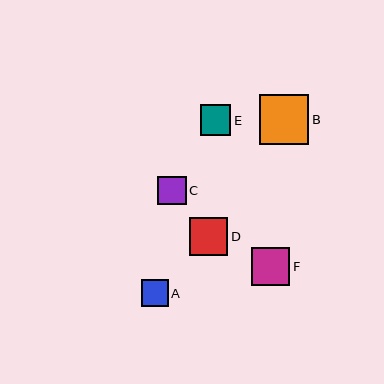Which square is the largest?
Square B is the largest with a size of approximately 49 pixels.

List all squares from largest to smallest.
From largest to smallest: B, D, F, E, C, A.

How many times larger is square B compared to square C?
Square B is approximately 1.7 times the size of square C.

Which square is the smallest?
Square A is the smallest with a size of approximately 27 pixels.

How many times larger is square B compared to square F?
Square B is approximately 1.3 times the size of square F.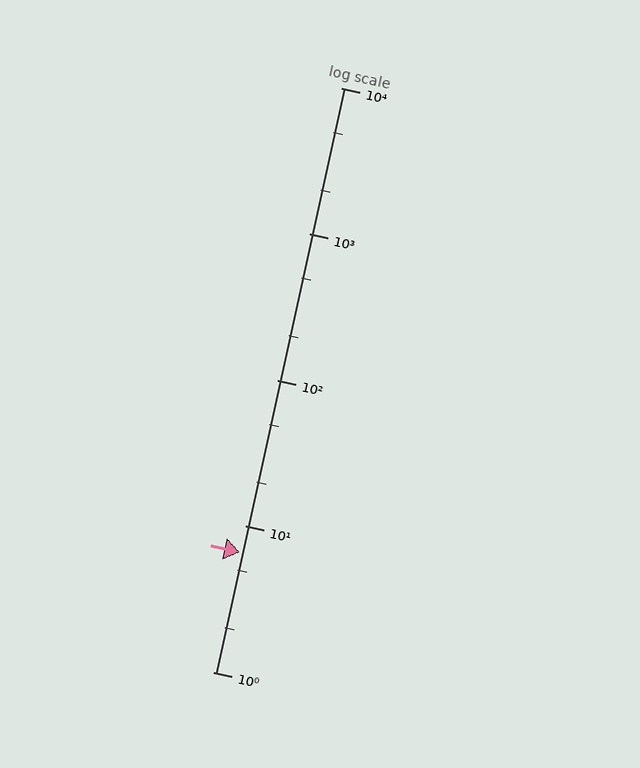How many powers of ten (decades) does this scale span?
The scale spans 4 decades, from 1 to 10000.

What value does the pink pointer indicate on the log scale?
The pointer indicates approximately 6.6.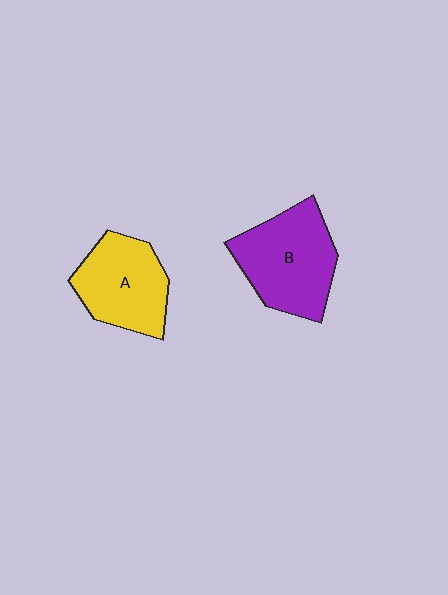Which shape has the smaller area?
Shape A (yellow).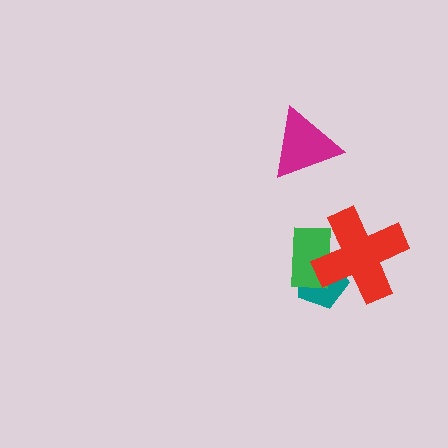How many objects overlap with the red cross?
2 objects overlap with the red cross.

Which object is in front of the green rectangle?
The red cross is in front of the green rectangle.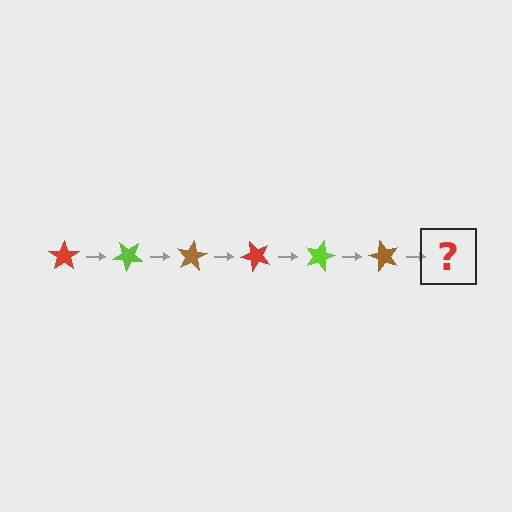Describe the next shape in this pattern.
It should be a red star, rotated 240 degrees from the start.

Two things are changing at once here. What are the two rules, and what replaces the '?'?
The two rules are that it rotates 40 degrees each step and the color cycles through red, lime, and brown. The '?' should be a red star, rotated 240 degrees from the start.